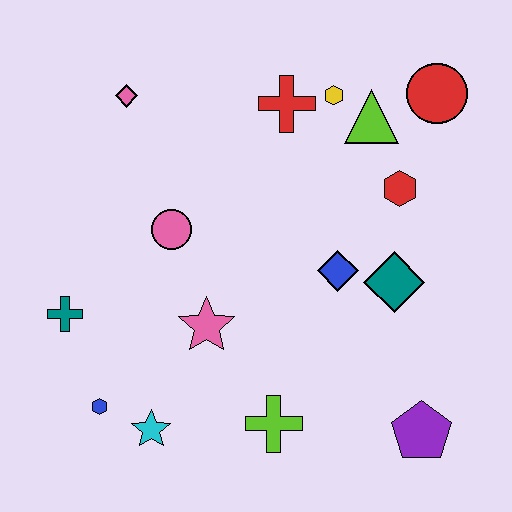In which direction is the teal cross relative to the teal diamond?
The teal cross is to the left of the teal diamond.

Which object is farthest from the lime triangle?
The blue hexagon is farthest from the lime triangle.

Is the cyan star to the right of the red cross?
No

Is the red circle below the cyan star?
No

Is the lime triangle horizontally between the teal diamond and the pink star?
Yes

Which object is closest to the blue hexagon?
The cyan star is closest to the blue hexagon.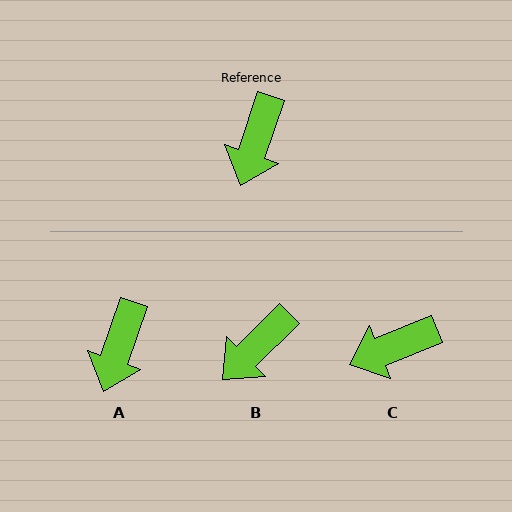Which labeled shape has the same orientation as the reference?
A.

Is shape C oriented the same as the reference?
No, it is off by about 49 degrees.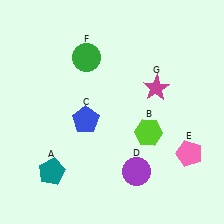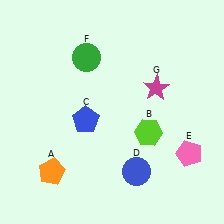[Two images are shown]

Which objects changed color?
A changed from teal to orange. D changed from purple to blue.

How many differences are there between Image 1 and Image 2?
There are 2 differences between the two images.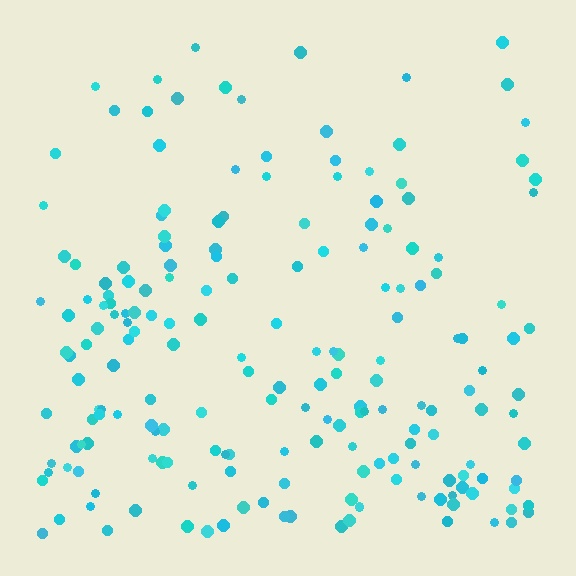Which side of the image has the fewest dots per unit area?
The top.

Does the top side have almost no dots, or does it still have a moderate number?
Still a moderate number, just noticeably fewer than the bottom.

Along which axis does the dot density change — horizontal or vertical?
Vertical.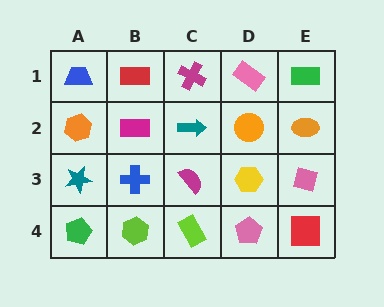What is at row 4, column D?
A pink pentagon.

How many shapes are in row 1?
5 shapes.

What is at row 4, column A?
A green pentagon.